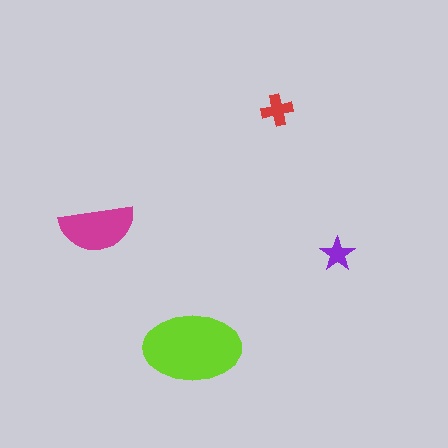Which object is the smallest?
The purple star.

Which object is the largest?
The lime ellipse.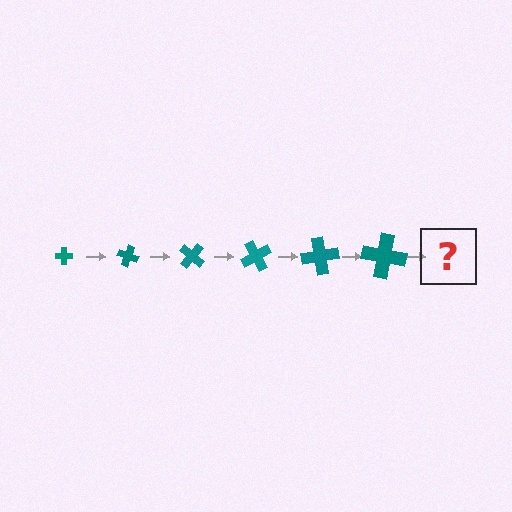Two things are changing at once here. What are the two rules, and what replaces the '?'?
The two rules are that the cross grows larger each step and it rotates 20 degrees each step. The '?' should be a cross, larger than the previous one and rotated 120 degrees from the start.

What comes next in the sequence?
The next element should be a cross, larger than the previous one and rotated 120 degrees from the start.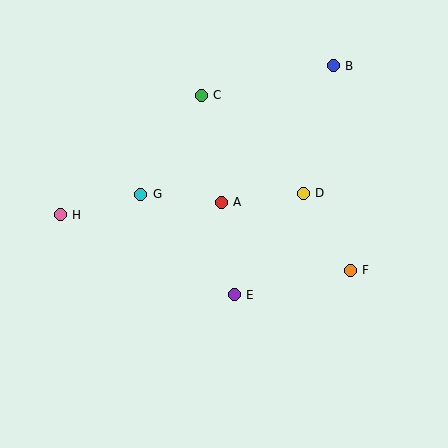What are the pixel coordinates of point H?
Point H is at (60, 215).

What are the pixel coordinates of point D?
Point D is at (303, 193).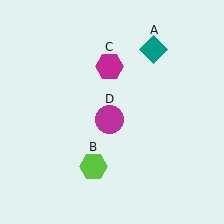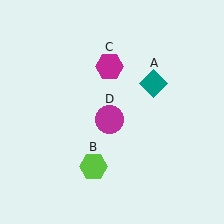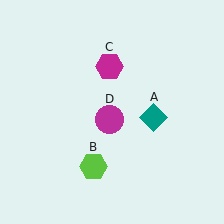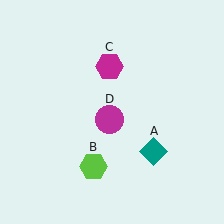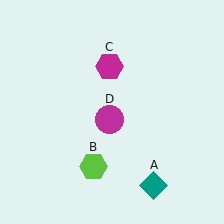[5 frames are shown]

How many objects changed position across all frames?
1 object changed position: teal diamond (object A).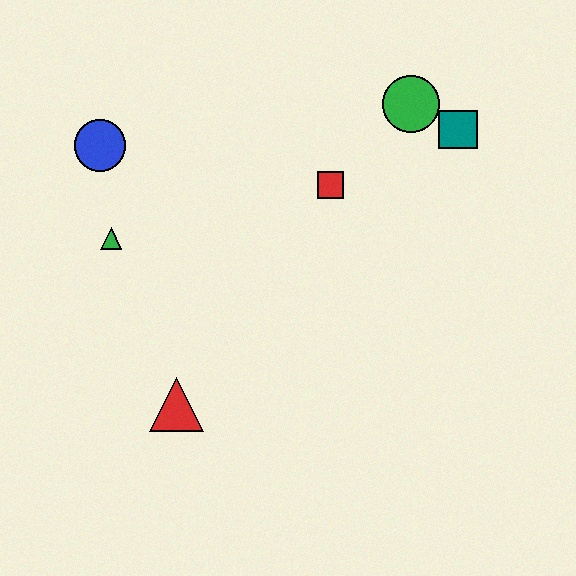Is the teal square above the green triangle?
Yes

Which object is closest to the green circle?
The teal square is closest to the green circle.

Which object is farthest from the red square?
The red triangle is farthest from the red square.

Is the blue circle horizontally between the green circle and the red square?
No